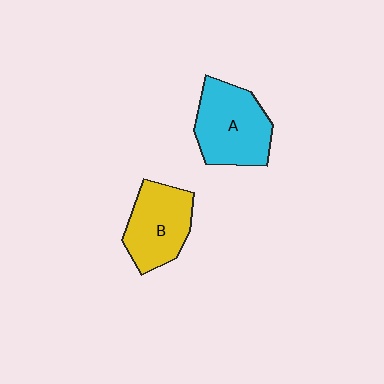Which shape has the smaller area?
Shape B (yellow).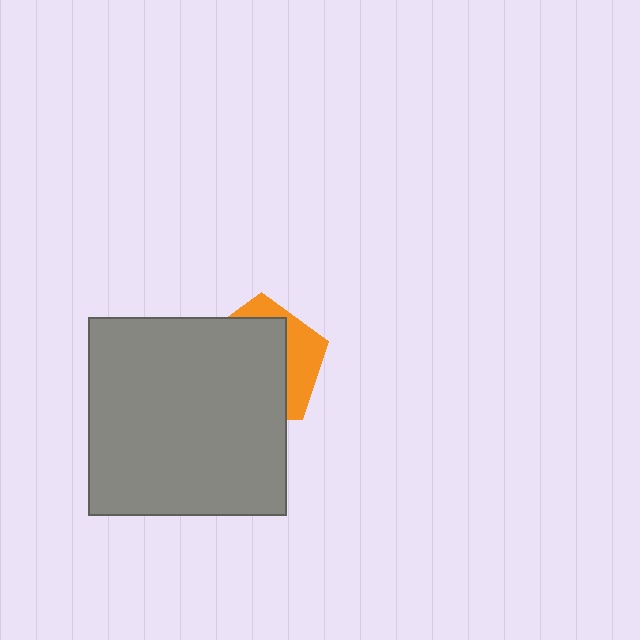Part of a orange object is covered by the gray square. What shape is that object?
It is a pentagon.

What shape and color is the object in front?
The object in front is a gray square.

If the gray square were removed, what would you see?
You would see the complete orange pentagon.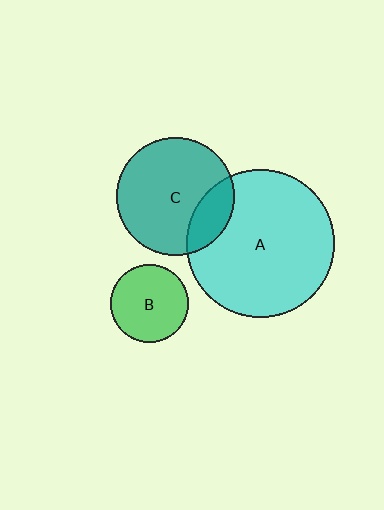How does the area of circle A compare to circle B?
Approximately 3.6 times.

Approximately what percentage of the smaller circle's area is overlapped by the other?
Approximately 20%.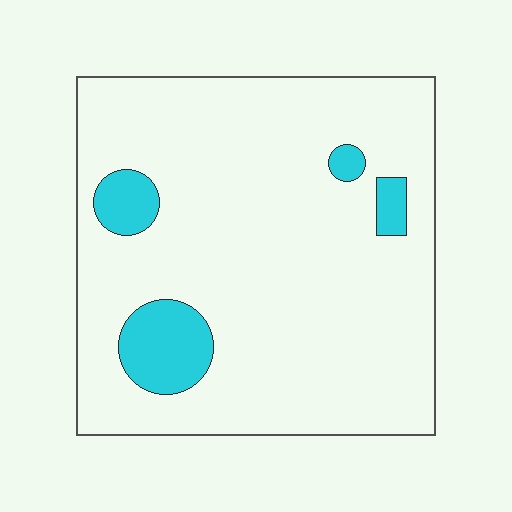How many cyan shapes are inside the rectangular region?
4.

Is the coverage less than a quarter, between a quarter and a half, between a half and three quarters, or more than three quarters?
Less than a quarter.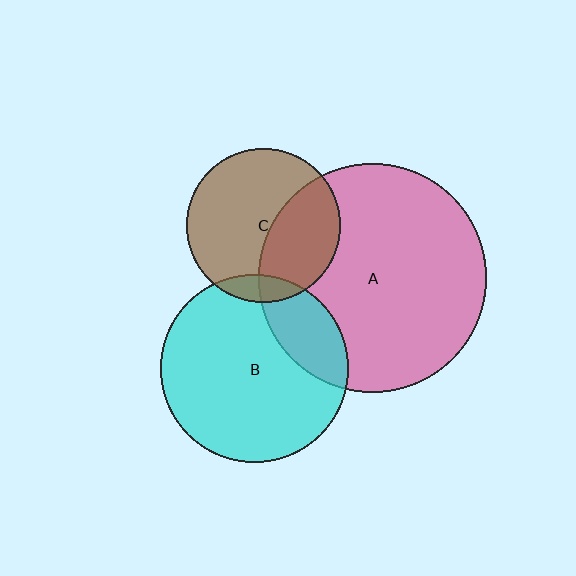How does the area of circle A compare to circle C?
Approximately 2.2 times.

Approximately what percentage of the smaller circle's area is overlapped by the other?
Approximately 10%.